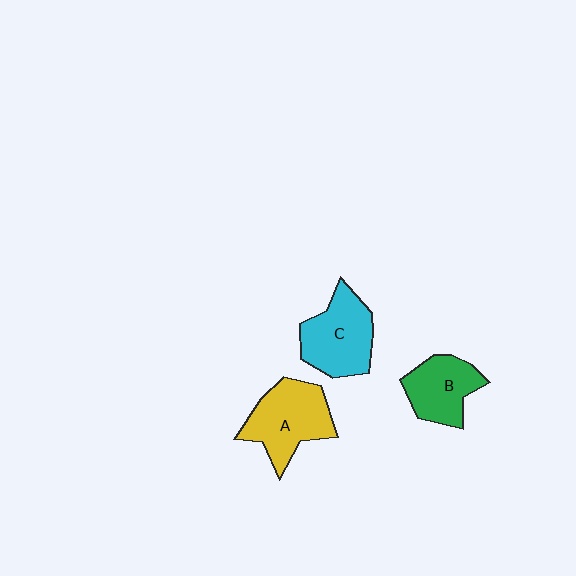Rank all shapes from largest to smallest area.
From largest to smallest: A (yellow), C (cyan), B (green).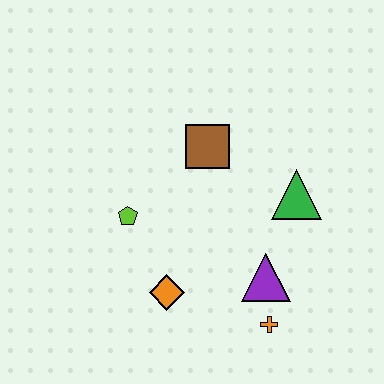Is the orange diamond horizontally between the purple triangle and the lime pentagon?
Yes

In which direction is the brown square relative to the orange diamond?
The brown square is above the orange diamond.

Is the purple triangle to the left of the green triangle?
Yes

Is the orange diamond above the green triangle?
No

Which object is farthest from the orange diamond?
The green triangle is farthest from the orange diamond.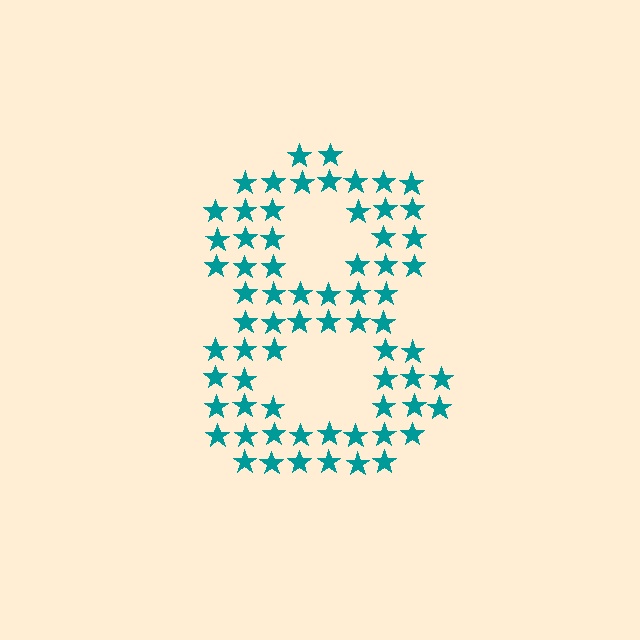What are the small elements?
The small elements are stars.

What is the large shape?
The large shape is the digit 8.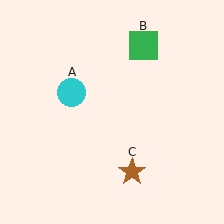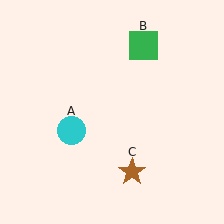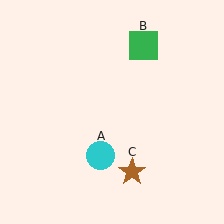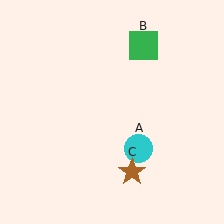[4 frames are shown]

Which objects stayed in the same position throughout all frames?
Green square (object B) and brown star (object C) remained stationary.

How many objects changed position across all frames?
1 object changed position: cyan circle (object A).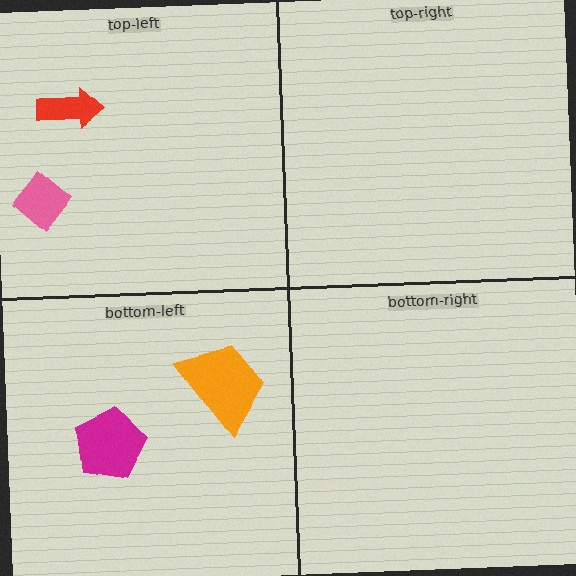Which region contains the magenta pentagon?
The bottom-left region.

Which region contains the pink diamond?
The top-left region.